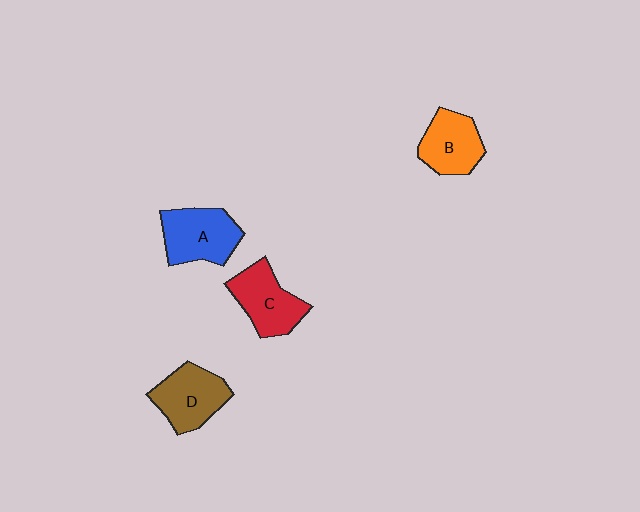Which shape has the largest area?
Shape A (blue).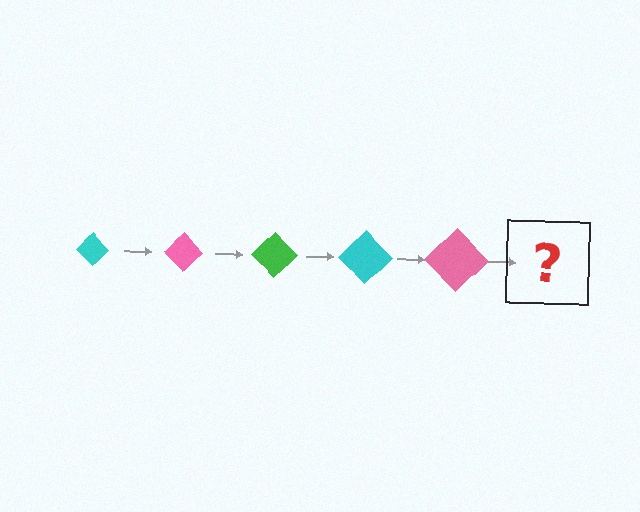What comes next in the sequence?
The next element should be a green diamond, larger than the previous one.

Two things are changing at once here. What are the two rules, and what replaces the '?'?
The two rules are that the diamond grows larger each step and the color cycles through cyan, pink, and green. The '?' should be a green diamond, larger than the previous one.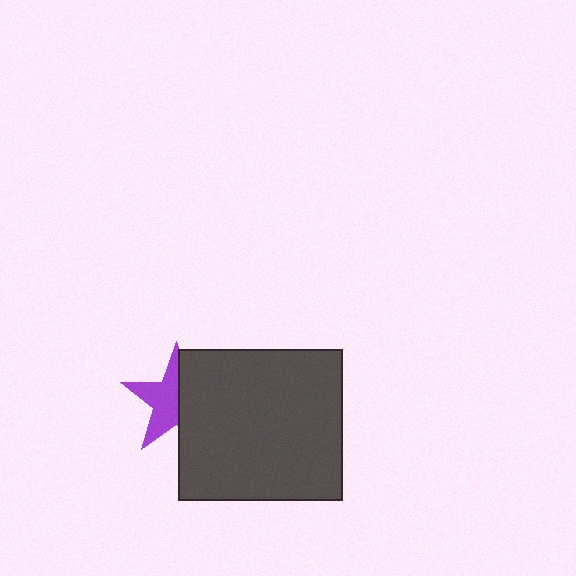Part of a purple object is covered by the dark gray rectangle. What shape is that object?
It is a star.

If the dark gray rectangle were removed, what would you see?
You would see the complete purple star.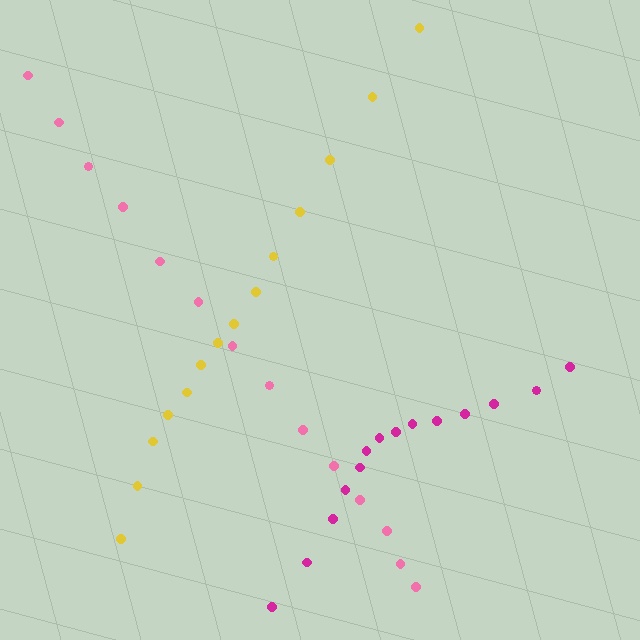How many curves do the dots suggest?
There are 3 distinct paths.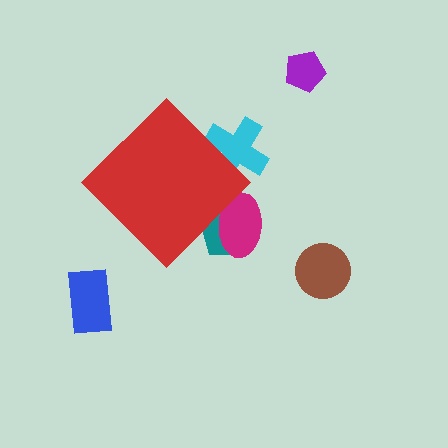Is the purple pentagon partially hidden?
No, the purple pentagon is fully visible.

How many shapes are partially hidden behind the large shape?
3 shapes are partially hidden.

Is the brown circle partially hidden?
No, the brown circle is fully visible.